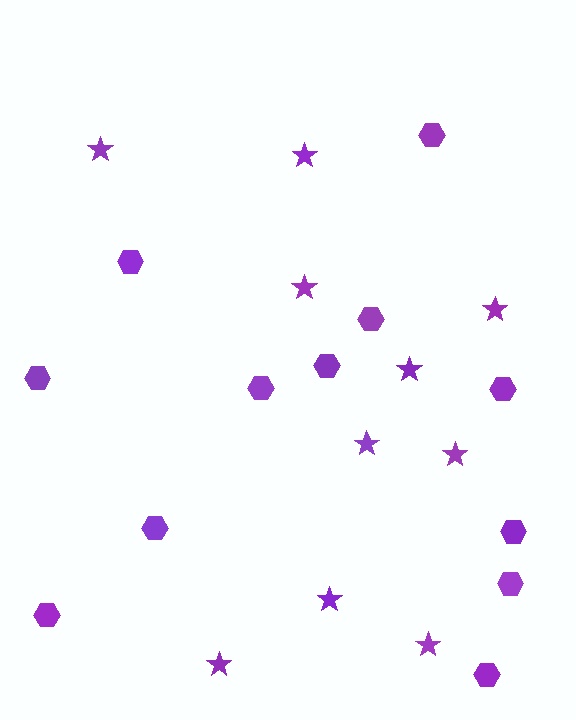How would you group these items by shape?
There are 2 groups: one group of stars (10) and one group of hexagons (12).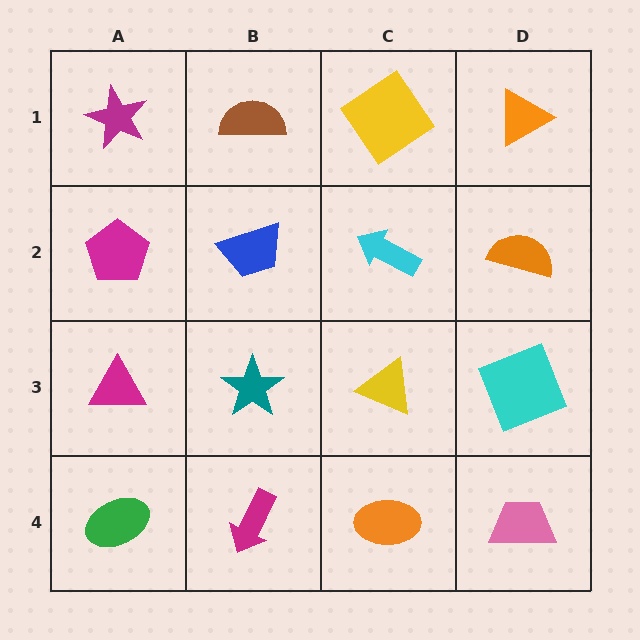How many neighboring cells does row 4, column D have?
2.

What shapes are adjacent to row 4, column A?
A magenta triangle (row 3, column A), a magenta arrow (row 4, column B).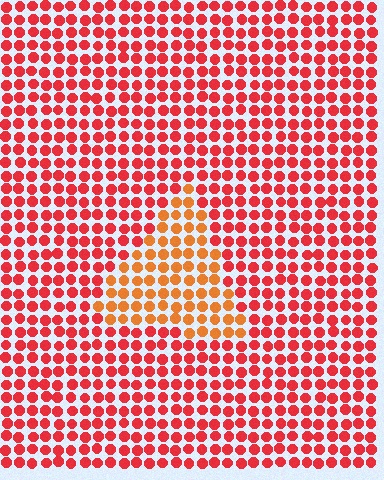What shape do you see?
I see a triangle.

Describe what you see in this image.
The image is filled with small red elements in a uniform arrangement. A triangle-shaped region is visible where the elements are tinted to a slightly different hue, forming a subtle color boundary.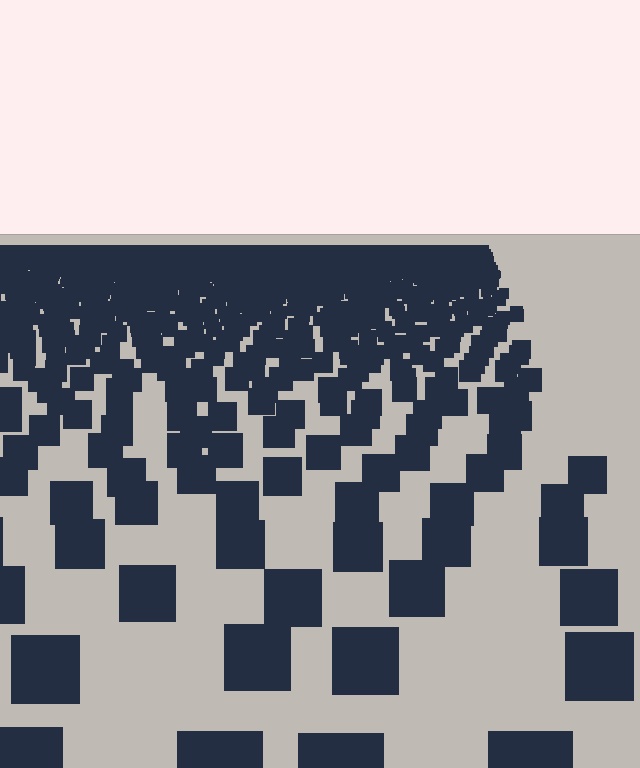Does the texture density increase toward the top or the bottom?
Density increases toward the top.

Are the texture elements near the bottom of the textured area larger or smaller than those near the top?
Larger. Near the bottom, elements are closer to the viewer and appear at a bigger on-screen size.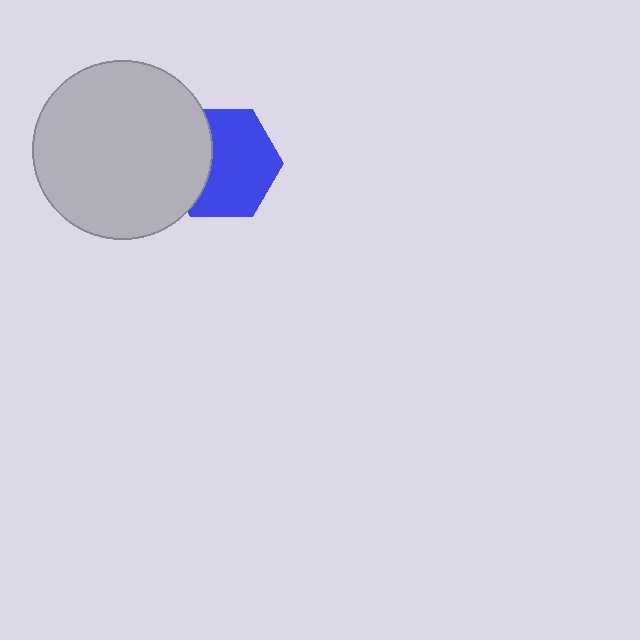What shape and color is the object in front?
The object in front is a light gray circle.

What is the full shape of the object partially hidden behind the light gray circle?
The partially hidden object is a blue hexagon.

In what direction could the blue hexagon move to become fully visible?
The blue hexagon could move right. That would shift it out from behind the light gray circle entirely.